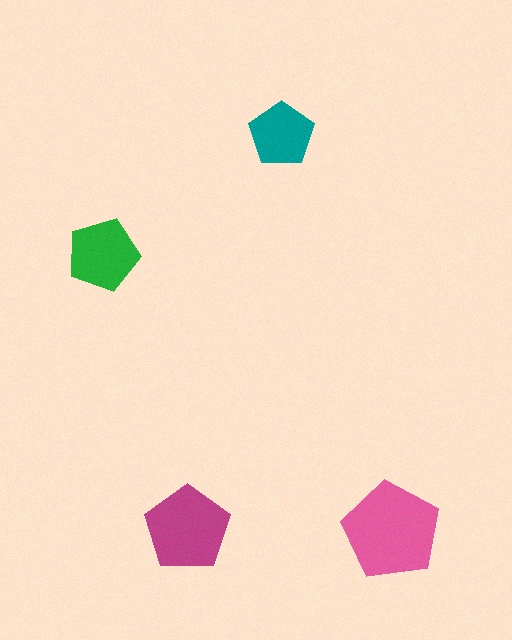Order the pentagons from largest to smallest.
the pink one, the magenta one, the green one, the teal one.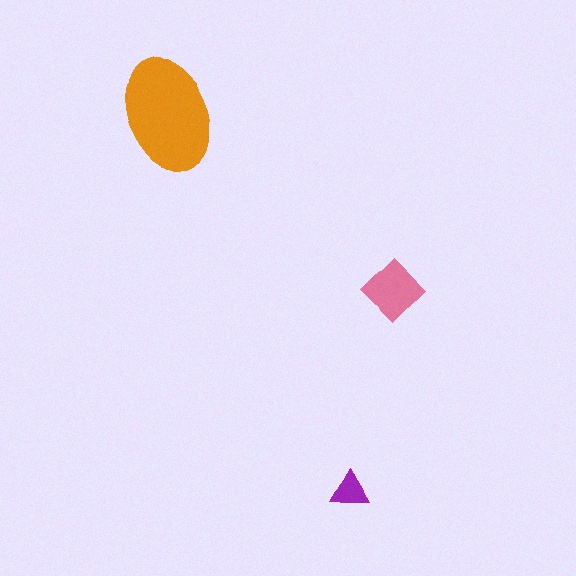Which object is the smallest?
The purple triangle.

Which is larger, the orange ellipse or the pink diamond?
The orange ellipse.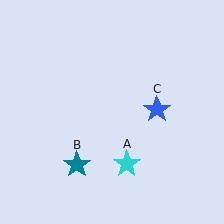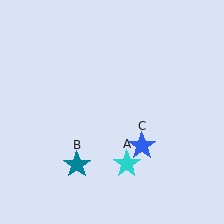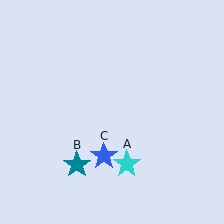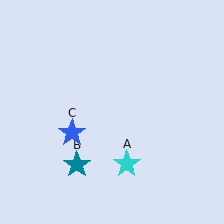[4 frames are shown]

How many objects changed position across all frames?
1 object changed position: blue star (object C).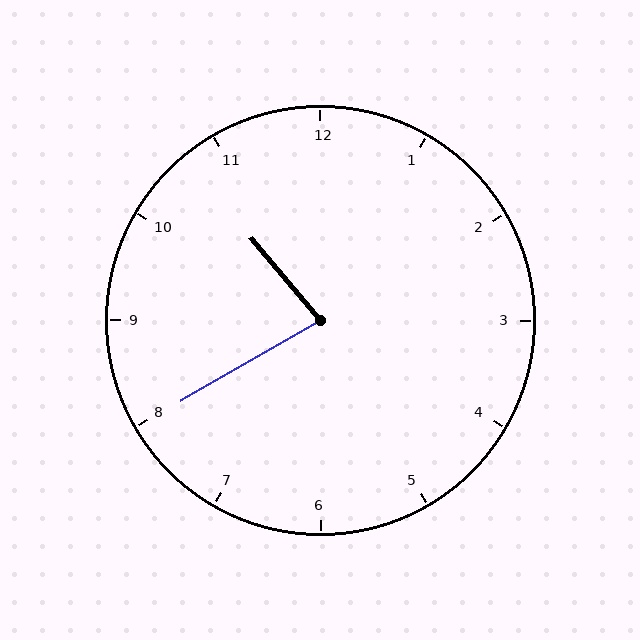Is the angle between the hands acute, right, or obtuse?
It is acute.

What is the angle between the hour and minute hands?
Approximately 80 degrees.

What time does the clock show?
10:40.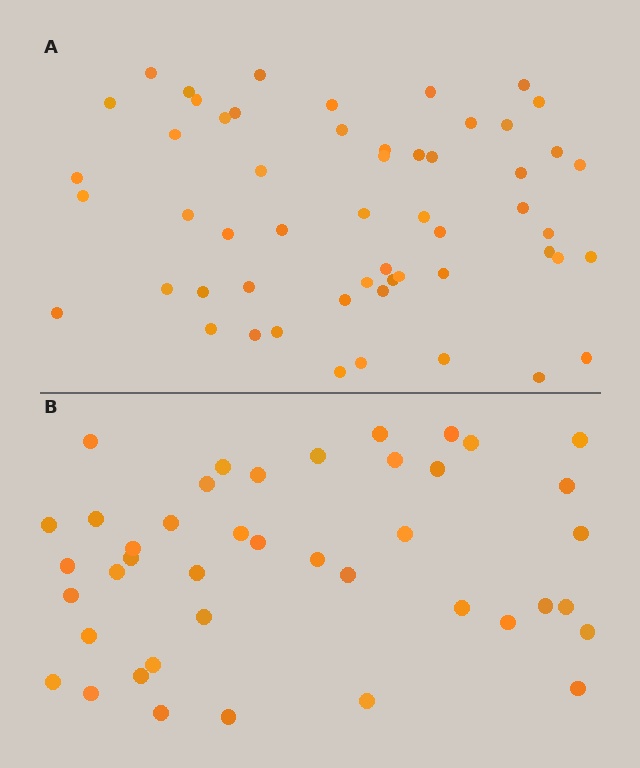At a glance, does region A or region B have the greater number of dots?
Region A (the top region) has more dots.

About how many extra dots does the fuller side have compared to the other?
Region A has approximately 15 more dots than region B.